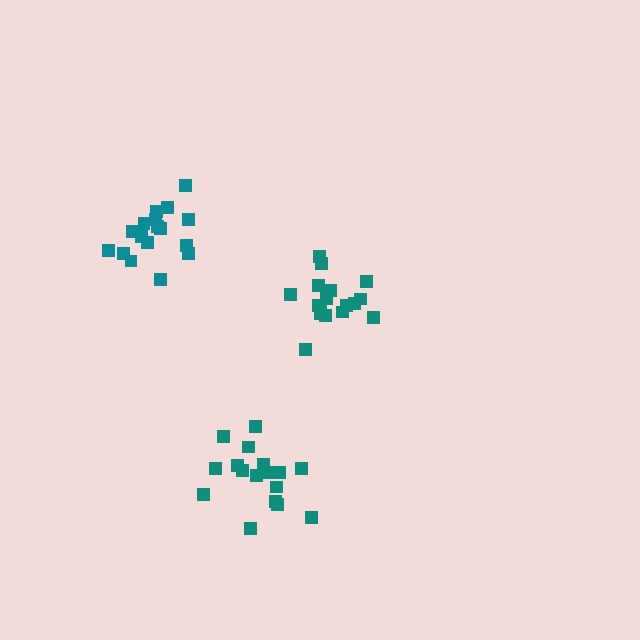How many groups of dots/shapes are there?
There are 3 groups.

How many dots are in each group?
Group 1: 17 dots, Group 2: 17 dots, Group 3: 17 dots (51 total).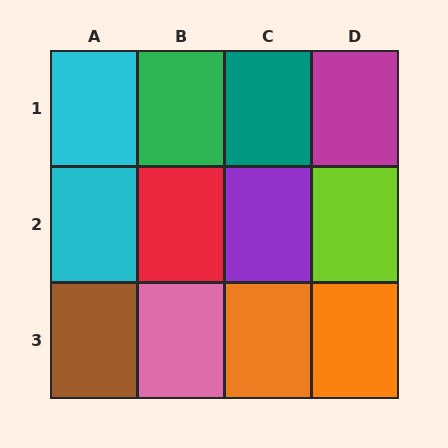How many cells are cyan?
2 cells are cyan.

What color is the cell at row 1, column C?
Teal.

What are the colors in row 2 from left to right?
Cyan, red, purple, lime.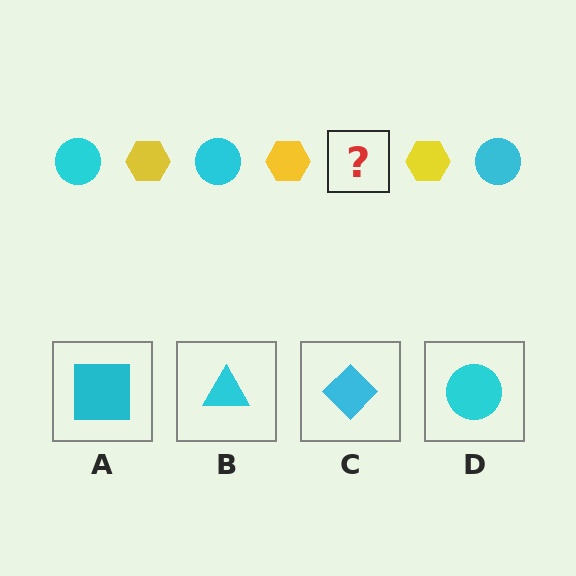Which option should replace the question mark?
Option D.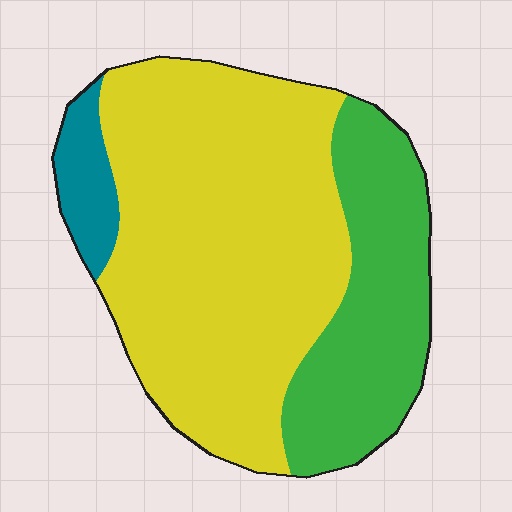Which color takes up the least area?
Teal, at roughly 5%.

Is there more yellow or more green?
Yellow.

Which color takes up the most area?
Yellow, at roughly 65%.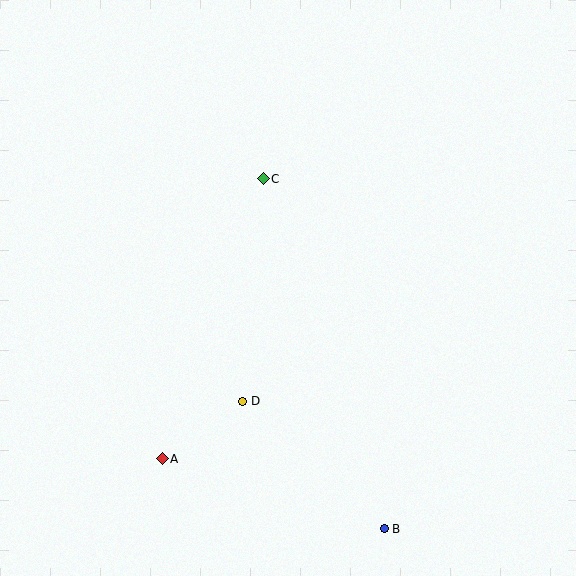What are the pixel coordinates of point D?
Point D is at (243, 401).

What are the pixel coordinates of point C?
Point C is at (263, 179).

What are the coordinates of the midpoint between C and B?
The midpoint between C and B is at (324, 354).